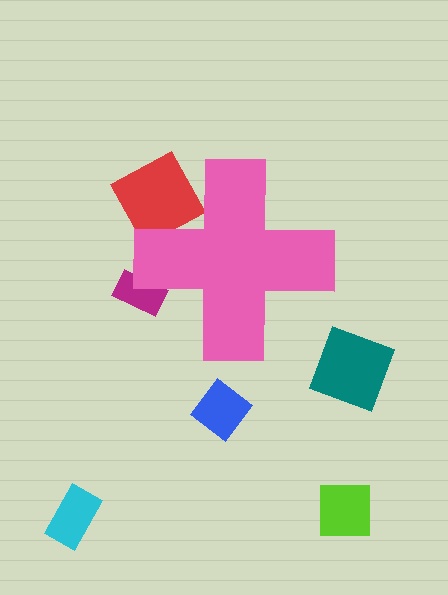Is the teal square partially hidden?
No, the teal square is fully visible.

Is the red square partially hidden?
Yes, the red square is partially hidden behind the pink cross.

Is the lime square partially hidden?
No, the lime square is fully visible.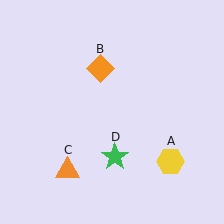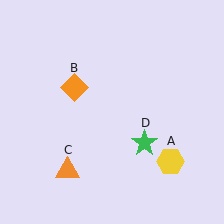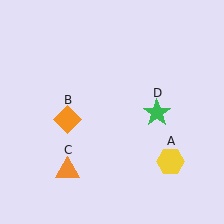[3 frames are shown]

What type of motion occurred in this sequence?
The orange diamond (object B), green star (object D) rotated counterclockwise around the center of the scene.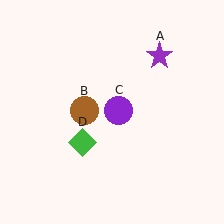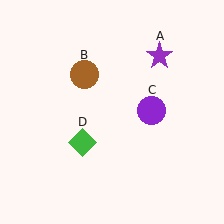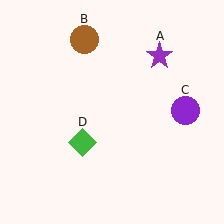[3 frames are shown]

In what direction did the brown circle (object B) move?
The brown circle (object B) moved up.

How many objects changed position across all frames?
2 objects changed position: brown circle (object B), purple circle (object C).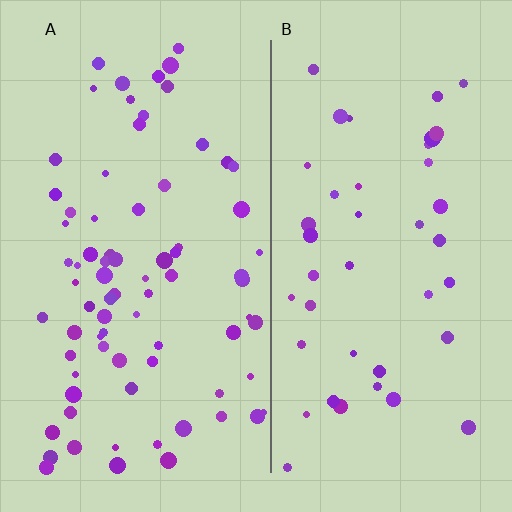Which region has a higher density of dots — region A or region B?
A (the left).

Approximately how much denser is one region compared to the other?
Approximately 1.8× — region A over region B.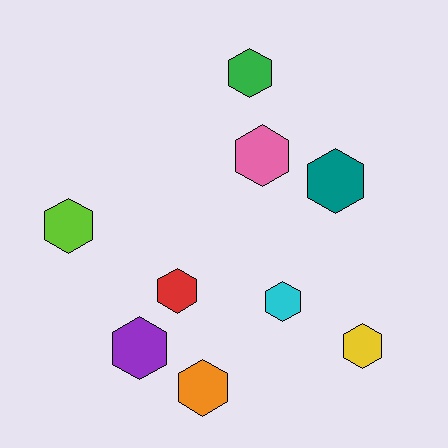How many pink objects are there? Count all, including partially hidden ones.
There is 1 pink object.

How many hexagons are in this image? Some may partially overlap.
There are 9 hexagons.